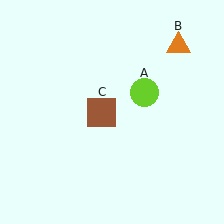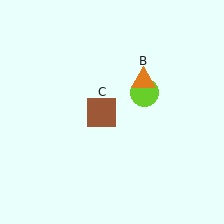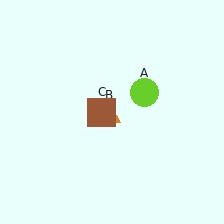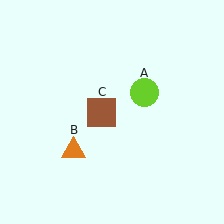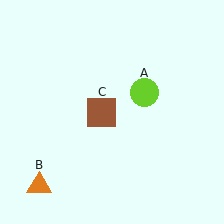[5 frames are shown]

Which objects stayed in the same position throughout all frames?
Lime circle (object A) and brown square (object C) remained stationary.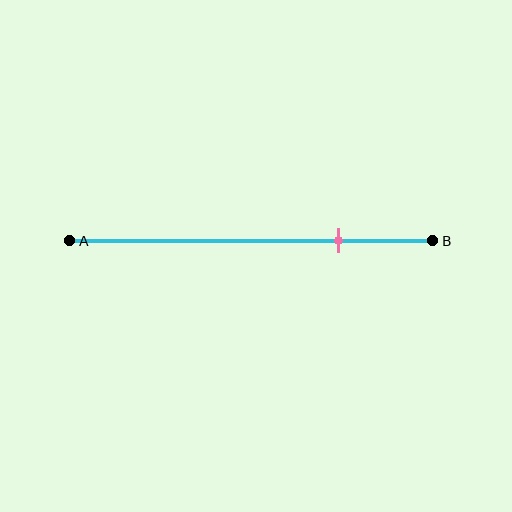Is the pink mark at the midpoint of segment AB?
No, the mark is at about 75% from A, not at the 50% midpoint.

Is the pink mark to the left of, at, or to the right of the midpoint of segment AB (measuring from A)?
The pink mark is to the right of the midpoint of segment AB.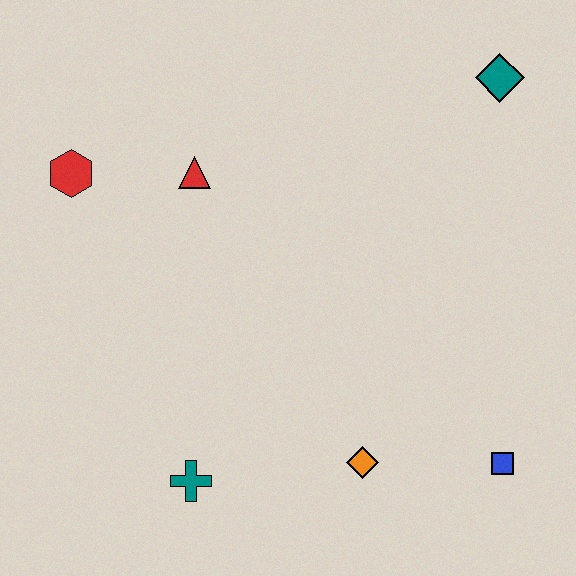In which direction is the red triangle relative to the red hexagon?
The red triangle is to the right of the red hexagon.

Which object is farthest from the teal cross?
The teal diamond is farthest from the teal cross.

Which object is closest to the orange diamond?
The blue square is closest to the orange diamond.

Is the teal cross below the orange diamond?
Yes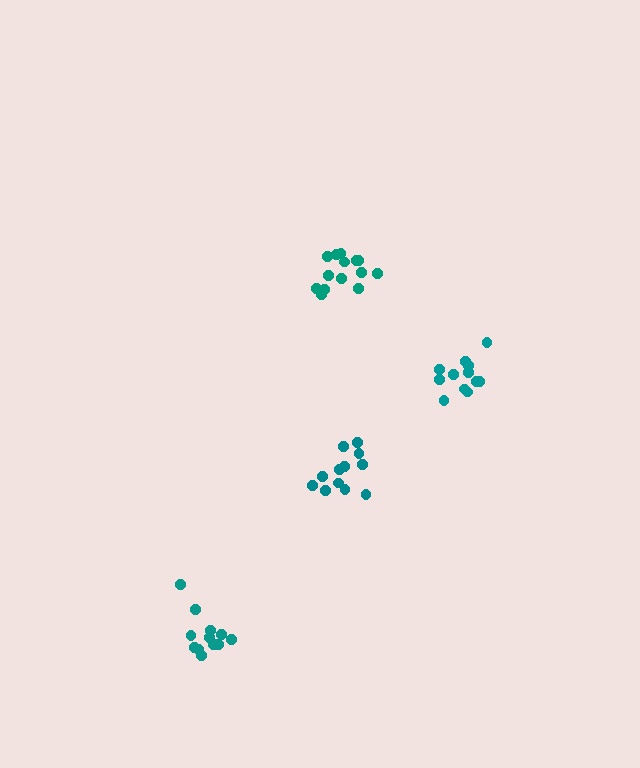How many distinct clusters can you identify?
There are 4 distinct clusters.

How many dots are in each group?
Group 1: 12 dots, Group 2: 14 dots, Group 3: 12 dots, Group 4: 12 dots (50 total).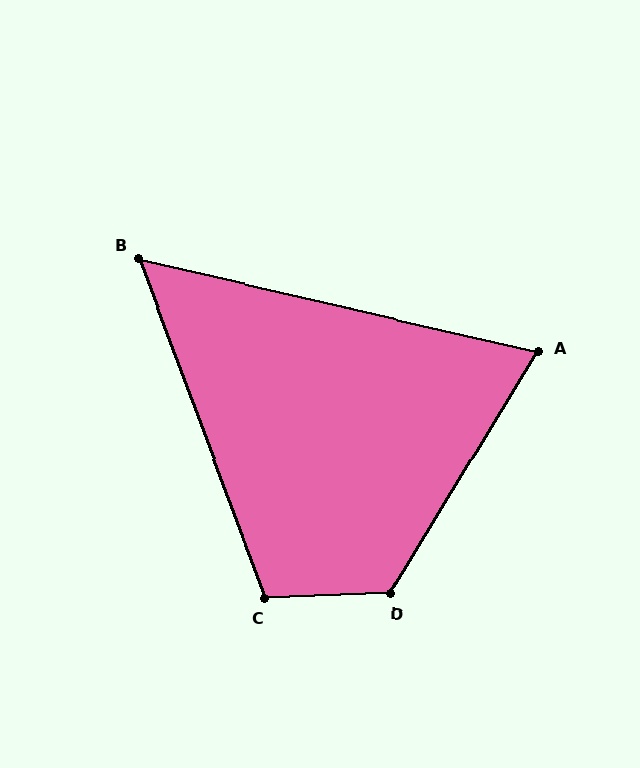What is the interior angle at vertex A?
Approximately 72 degrees (acute).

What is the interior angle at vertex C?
Approximately 108 degrees (obtuse).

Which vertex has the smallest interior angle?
B, at approximately 57 degrees.